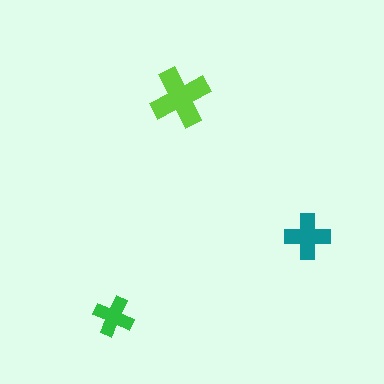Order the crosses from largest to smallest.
the lime one, the teal one, the green one.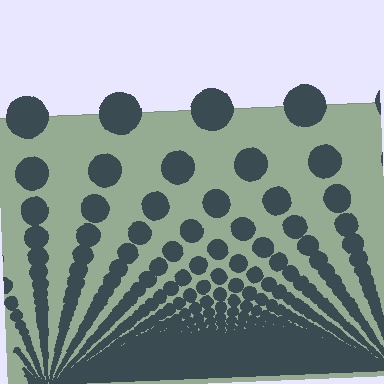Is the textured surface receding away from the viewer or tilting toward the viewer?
The surface appears to tilt toward the viewer. Texture elements get larger and sparser toward the top.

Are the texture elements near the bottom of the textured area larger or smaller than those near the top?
Smaller. The gradient is inverted — elements near the bottom are smaller and denser.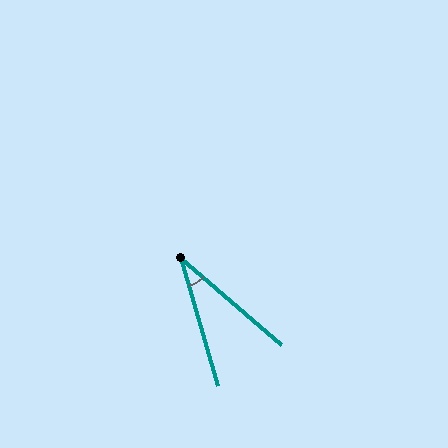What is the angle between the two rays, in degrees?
Approximately 33 degrees.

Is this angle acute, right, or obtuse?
It is acute.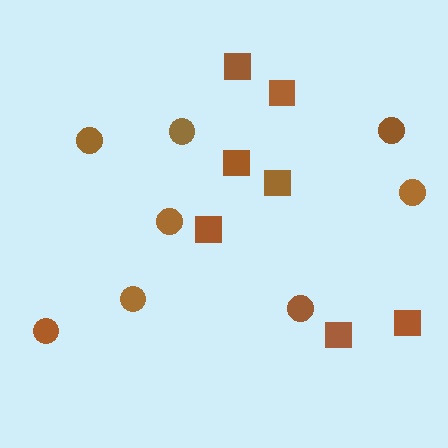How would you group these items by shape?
There are 2 groups: one group of squares (7) and one group of circles (8).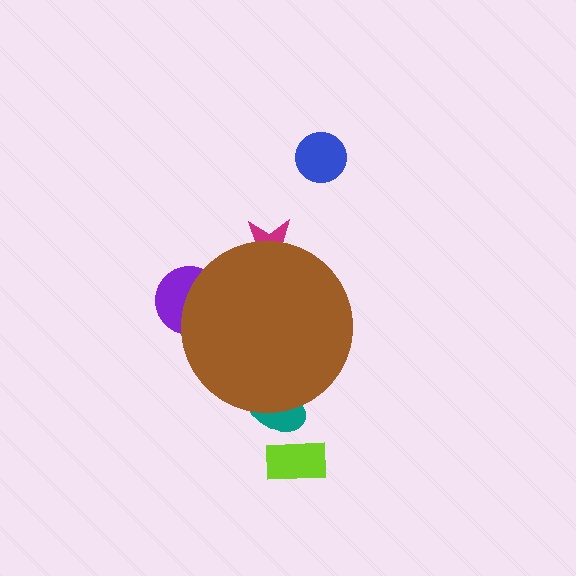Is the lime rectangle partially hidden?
No, the lime rectangle is fully visible.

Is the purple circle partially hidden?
Yes, the purple circle is partially hidden behind the brown circle.